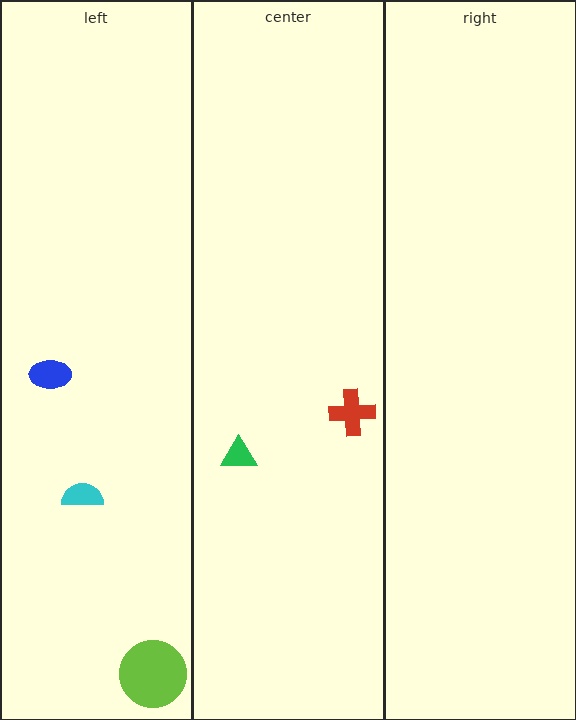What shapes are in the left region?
The lime circle, the blue ellipse, the cyan semicircle.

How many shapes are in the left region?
3.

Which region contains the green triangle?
The center region.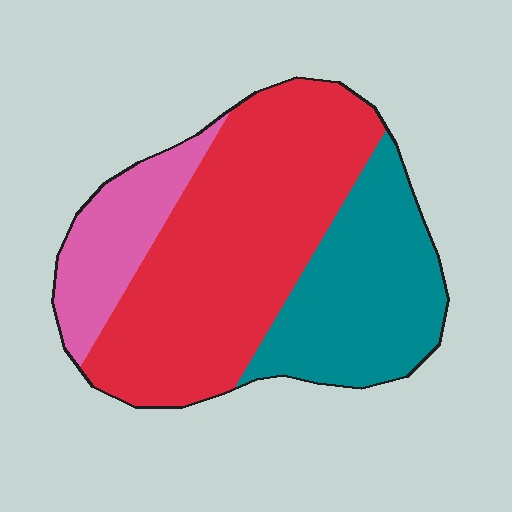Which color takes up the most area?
Red, at roughly 55%.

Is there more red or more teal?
Red.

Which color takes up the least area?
Pink, at roughly 15%.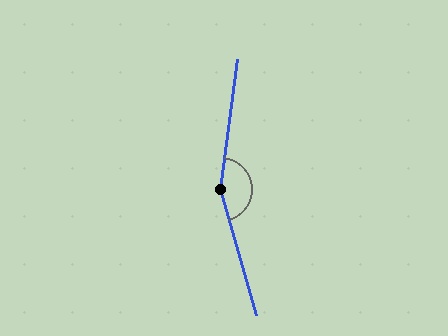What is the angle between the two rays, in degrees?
Approximately 157 degrees.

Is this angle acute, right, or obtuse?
It is obtuse.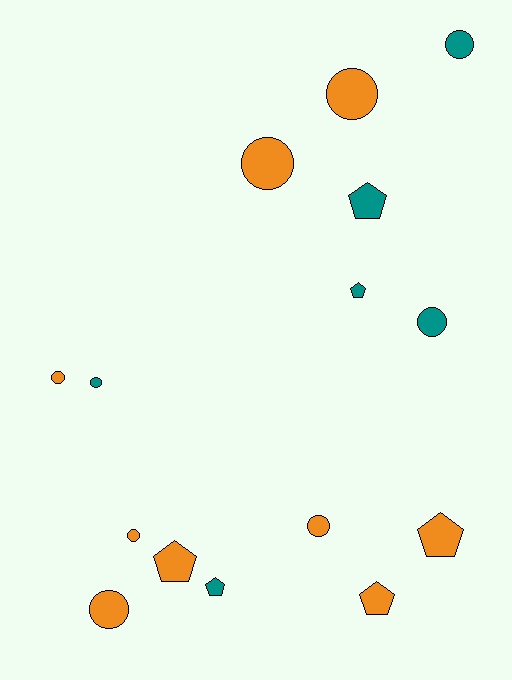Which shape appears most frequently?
Circle, with 9 objects.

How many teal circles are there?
There are 3 teal circles.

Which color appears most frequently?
Orange, with 9 objects.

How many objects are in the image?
There are 15 objects.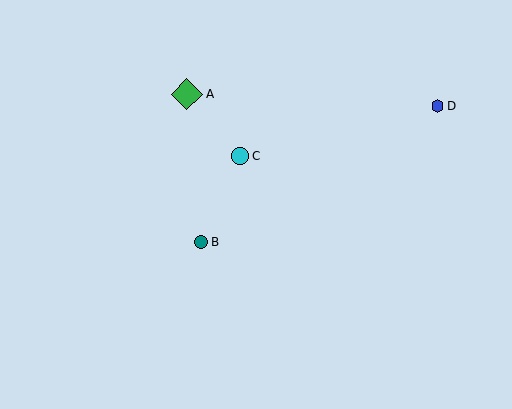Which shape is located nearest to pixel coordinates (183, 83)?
The green diamond (labeled A) at (187, 94) is nearest to that location.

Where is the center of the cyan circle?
The center of the cyan circle is at (240, 156).